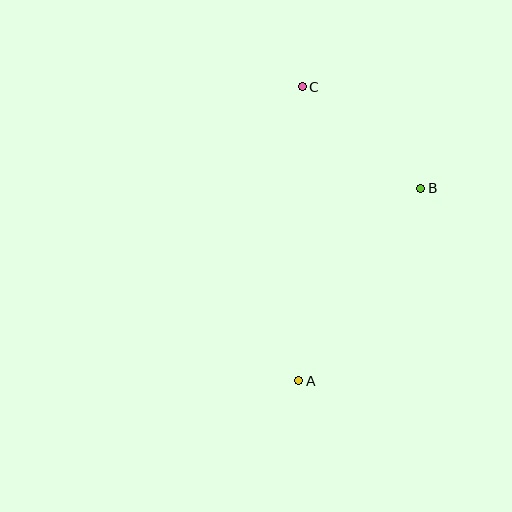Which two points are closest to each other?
Points B and C are closest to each other.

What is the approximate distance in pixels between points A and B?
The distance between A and B is approximately 228 pixels.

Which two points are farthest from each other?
Points A and C are farthest from each other.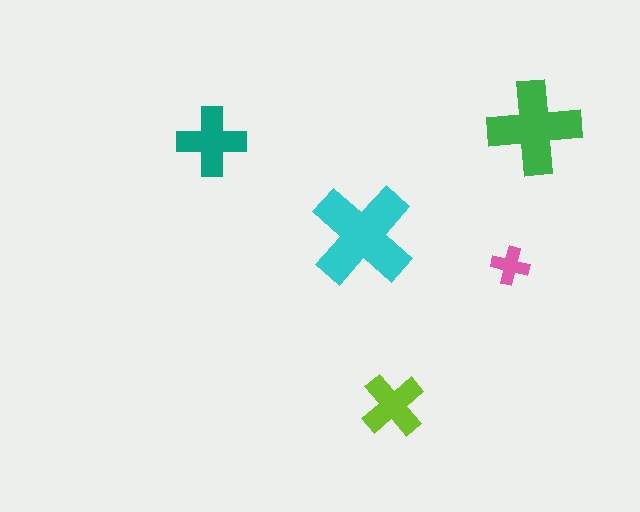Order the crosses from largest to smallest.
the cyan one, the green one, the teal one, the lime one, the pink one.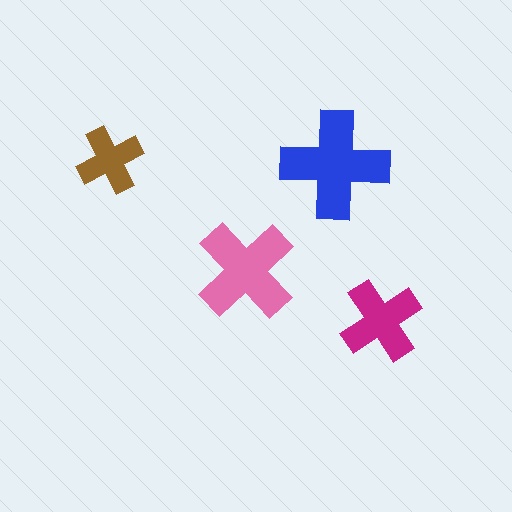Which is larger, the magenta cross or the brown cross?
The magenta one.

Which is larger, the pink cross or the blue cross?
The blue one.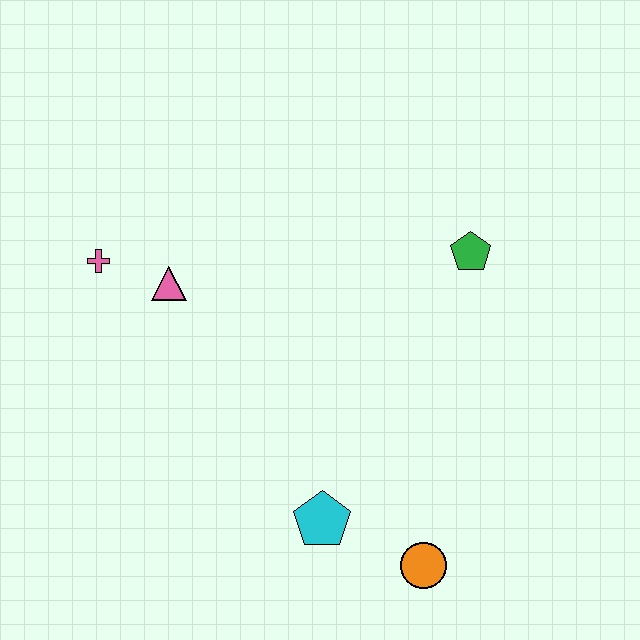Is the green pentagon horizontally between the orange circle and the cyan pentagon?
No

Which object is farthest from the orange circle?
The pink cross is farthest from the orange circle.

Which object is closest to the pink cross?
The pink triangle is closest to the pink cross.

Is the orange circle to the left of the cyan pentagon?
No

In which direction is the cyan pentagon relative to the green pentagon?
The cyan pentagon is below the green pentagon.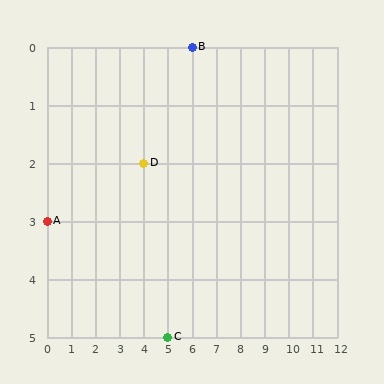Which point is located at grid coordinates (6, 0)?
Point B is at (6, 0).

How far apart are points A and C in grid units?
Points A and C are 5 columns and 2 rows apart (about 5.4 grid units diagonally).